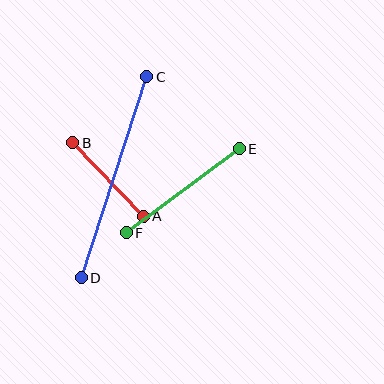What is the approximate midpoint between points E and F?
The midpoint is at approximately (183, 191) pixels.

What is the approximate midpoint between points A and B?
The midpoint is at approximately (108, 179) pixels.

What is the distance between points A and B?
The distance is approximately 102 pixels.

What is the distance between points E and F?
The distance is approximately 141 pixels.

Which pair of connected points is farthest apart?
Points C and D are farthest apart.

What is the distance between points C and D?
The distance is approximately 211 pixels.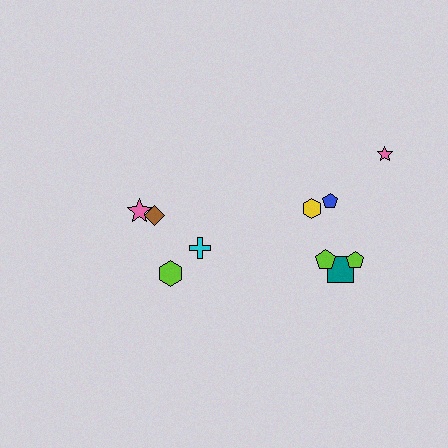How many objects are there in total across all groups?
There are 10 objects.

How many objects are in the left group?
There are 4 objects.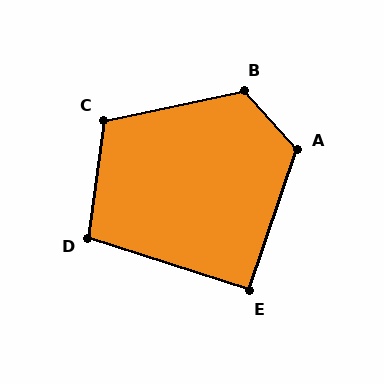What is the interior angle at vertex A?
Approximately 119 degrees (obtuse).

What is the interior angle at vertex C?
Approximately 109 degrees (obtuse).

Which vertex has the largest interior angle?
B, at approximately 120 degrees.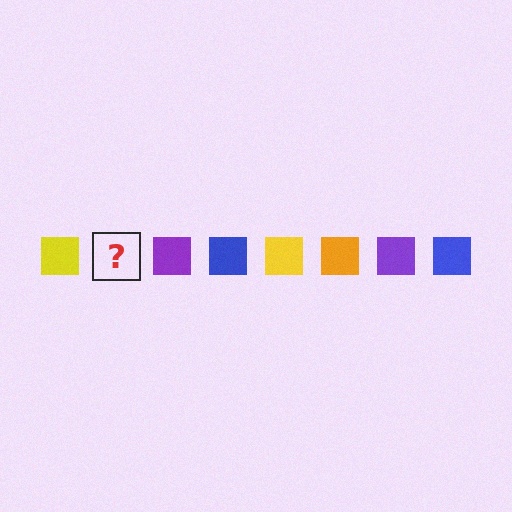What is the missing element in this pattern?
The missing element is an orange square.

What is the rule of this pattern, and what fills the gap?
The rule is that the pattern cycles through yellow, orange, purple, blue squares. The gap should be filled with an orange square.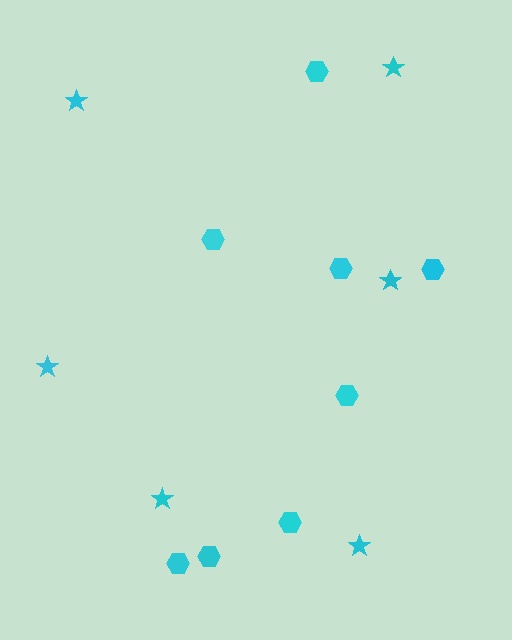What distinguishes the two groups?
There are 2 groups: one group of stars (6) and one group of hexagons (8).